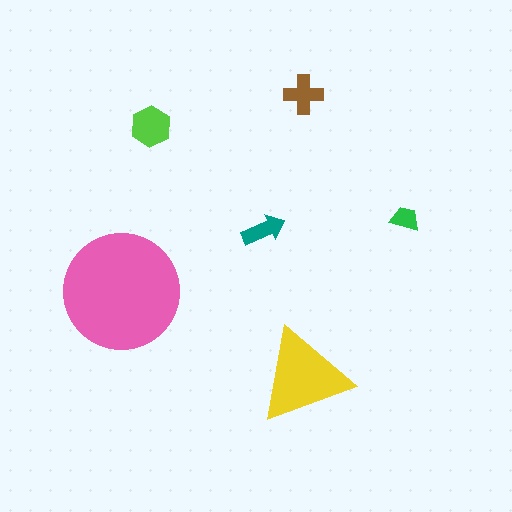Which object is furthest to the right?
The green trapezoid is rightmost.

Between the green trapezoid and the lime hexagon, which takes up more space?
The lime hexagon.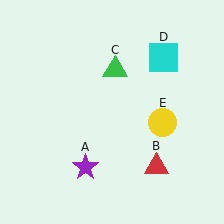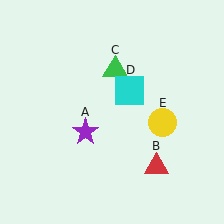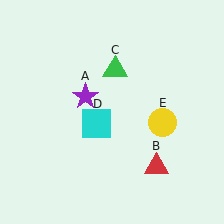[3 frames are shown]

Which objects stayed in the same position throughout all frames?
Red triangle (object B) and green triangle (object C) and yellow circle (object E) remained stationary.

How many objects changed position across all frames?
2 objects changed position: purple star (object A), cyan square (object D).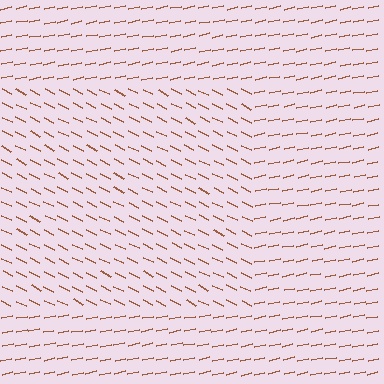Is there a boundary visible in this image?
Yes, there is a texture boundary formed by a change in line orientation.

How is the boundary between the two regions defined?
The boundary is defined purely by a change in line orientation (approximately 38 degrees difference). All lines are the same color and thickness.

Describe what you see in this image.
The image is filled with small brown line segments. A rectangle region in the image has lines oriented differently from the surrounding lines, creating a visible texture boundary.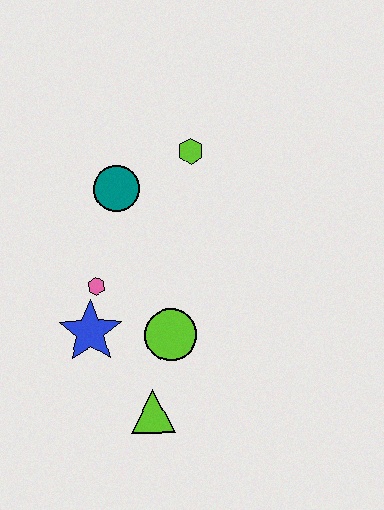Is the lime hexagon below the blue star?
No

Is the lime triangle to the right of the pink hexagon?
Yes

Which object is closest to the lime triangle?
The lime circle is closest to the lime triangle.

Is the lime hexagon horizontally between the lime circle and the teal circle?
No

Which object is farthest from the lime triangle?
The lime hexagon is farthest from the lime triangle.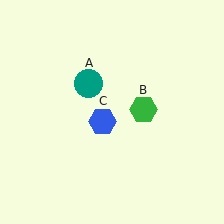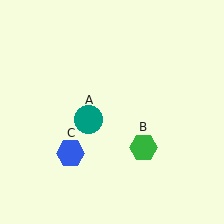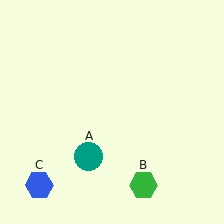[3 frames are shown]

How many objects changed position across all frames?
3 objects changed position: teal circle (object A), green hexagon (object B), blue hexagon (object C).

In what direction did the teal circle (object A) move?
The teal circle (object A) moved down.